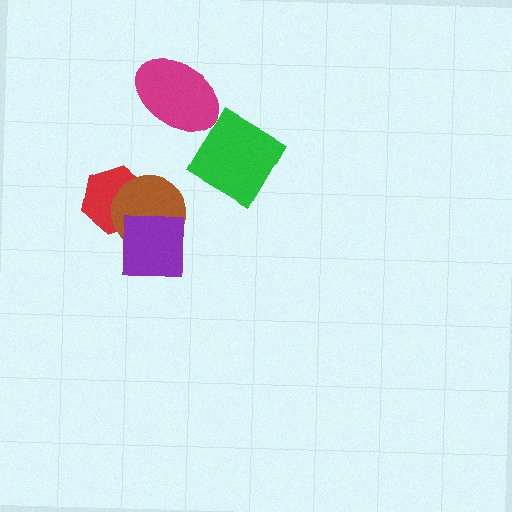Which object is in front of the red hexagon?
The brown circle is in front of the red hexagon.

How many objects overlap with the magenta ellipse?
0 objects overlap with the magenta ellipse.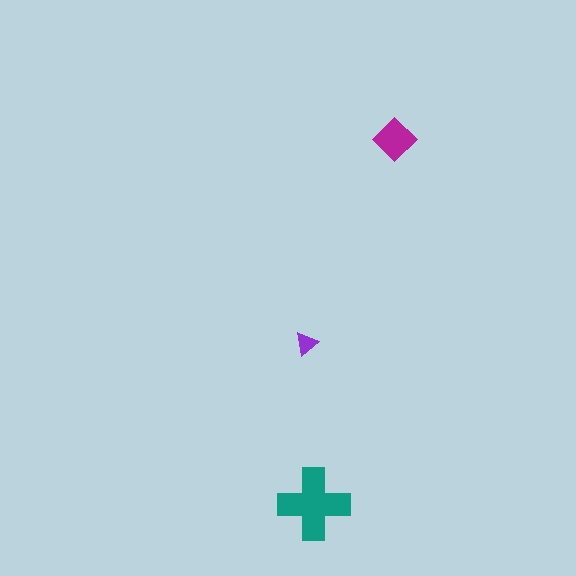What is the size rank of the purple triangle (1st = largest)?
3rd.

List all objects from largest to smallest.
The teal cross, the magenta diamond, the purple triangle.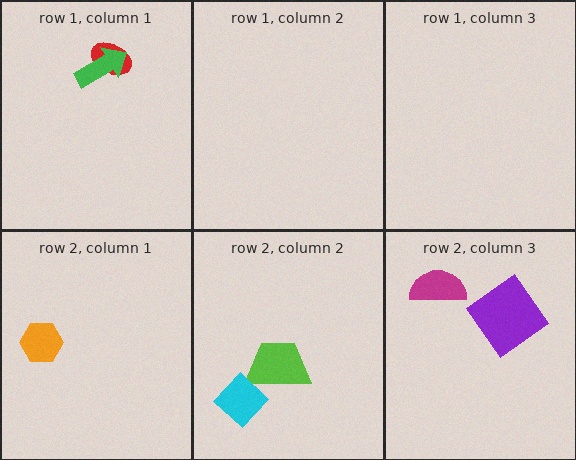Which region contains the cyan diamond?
The row 2, column 2 region.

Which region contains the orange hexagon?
The row 2, column 1 region.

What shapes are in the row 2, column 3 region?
The purple diamond, the magenta semicircle.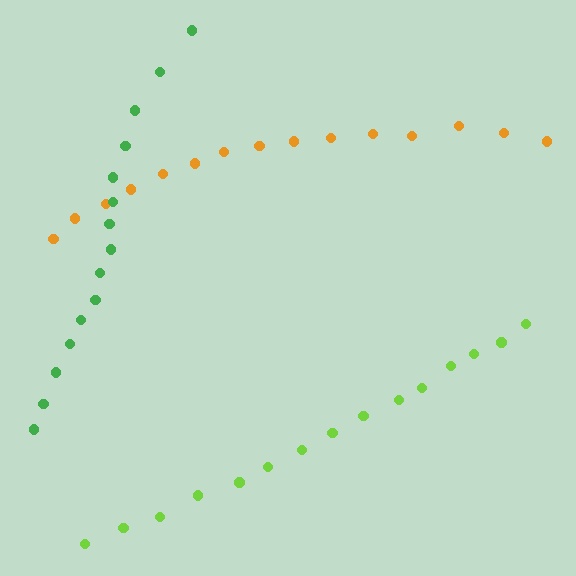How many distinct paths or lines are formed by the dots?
There are 3 distinct paths.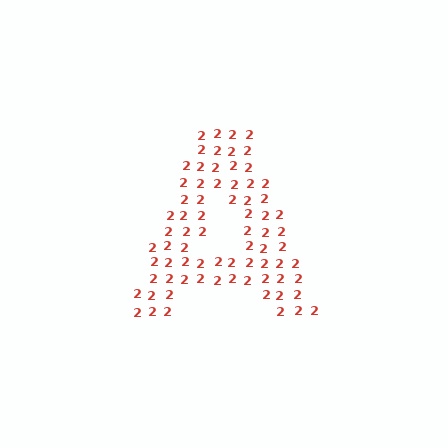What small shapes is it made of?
It is made of small digit 2's.